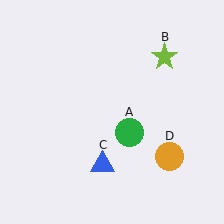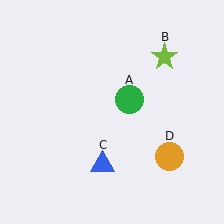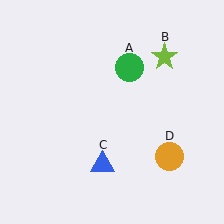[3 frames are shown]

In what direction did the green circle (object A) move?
The green circle (object A) moved up.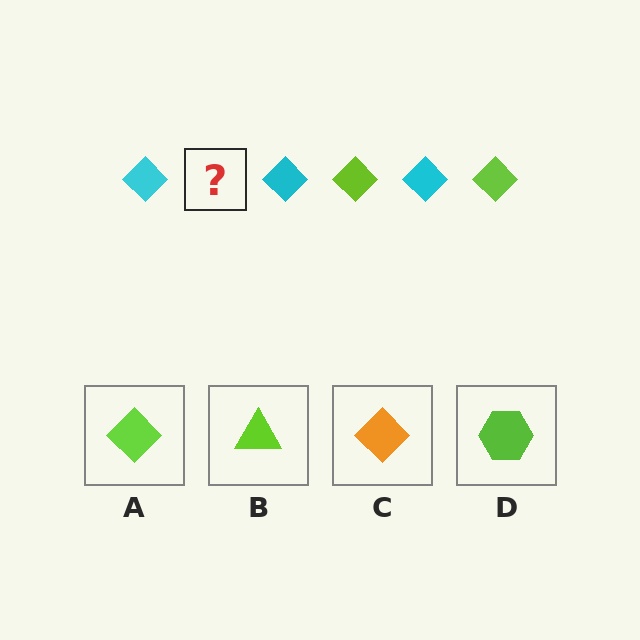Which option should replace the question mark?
Option A.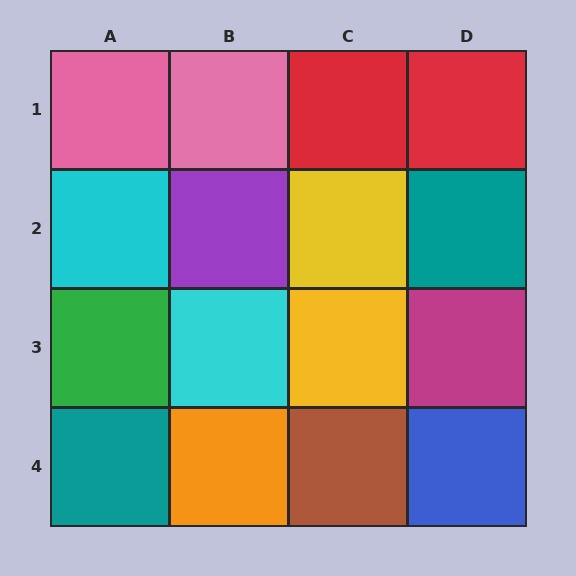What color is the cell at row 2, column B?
Purple.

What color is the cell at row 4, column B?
Orange.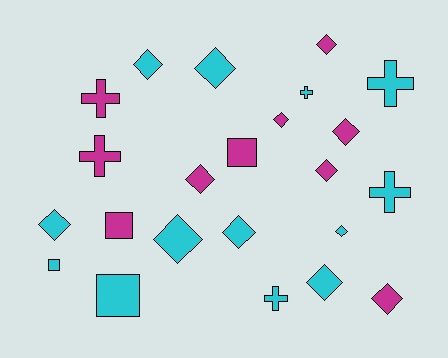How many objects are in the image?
There are 23 objects.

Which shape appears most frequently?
Diamond, with 13 objects.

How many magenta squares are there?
There are 2 magenta squares.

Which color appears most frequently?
Cyan, with 13 objects.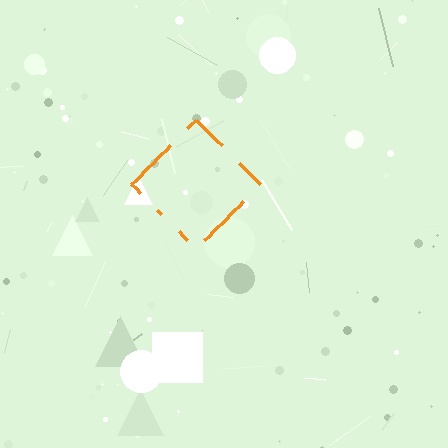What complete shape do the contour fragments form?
The contour fragments form a diamond.